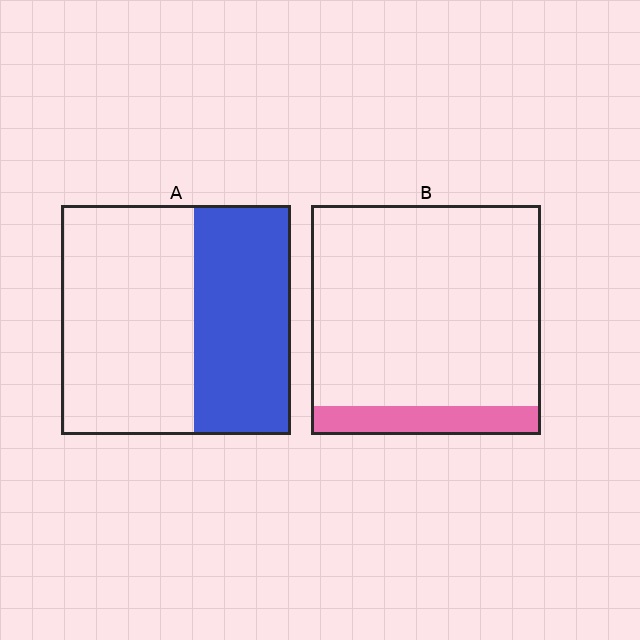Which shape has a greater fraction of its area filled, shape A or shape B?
Shape A.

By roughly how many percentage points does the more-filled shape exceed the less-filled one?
By roughly 30 percentage points (A over B).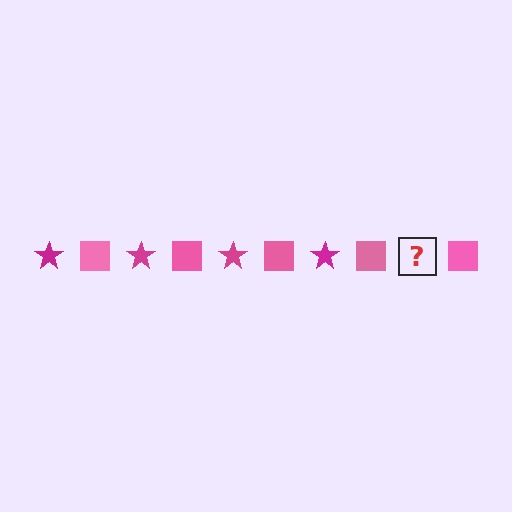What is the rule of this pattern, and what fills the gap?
The rule is that the pattern alternates between magenta star and pink square. The gap should be filled with a magenta star.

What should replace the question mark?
The question mark should be replaced with a magenta star.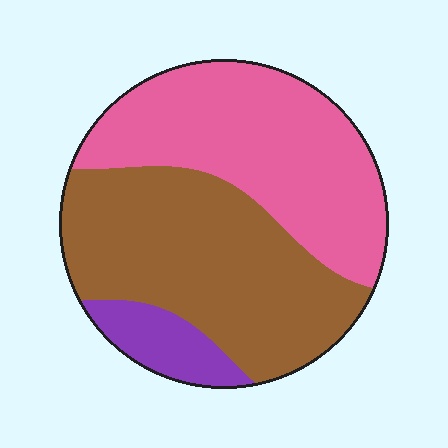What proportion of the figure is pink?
Pink covers roughly 45% of the figure.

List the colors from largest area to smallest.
From largest to smallest: brown, pink, purple.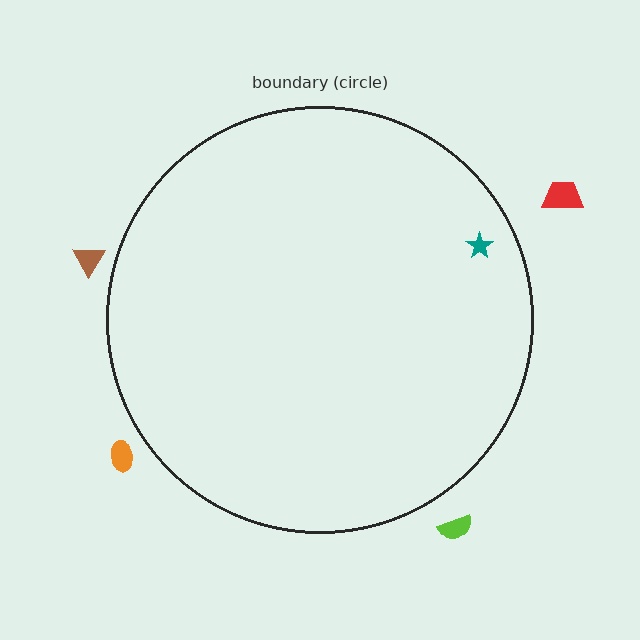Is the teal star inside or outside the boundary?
Inside.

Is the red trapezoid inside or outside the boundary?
Outside.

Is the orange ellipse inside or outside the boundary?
Outside.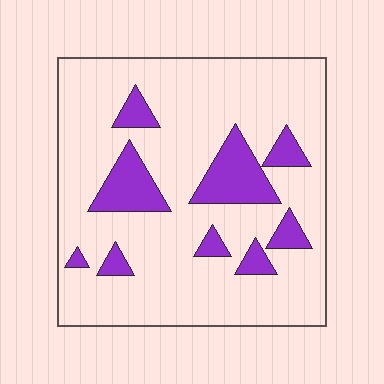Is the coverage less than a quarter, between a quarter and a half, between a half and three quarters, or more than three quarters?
Less than a quarter.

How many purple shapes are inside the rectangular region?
9.